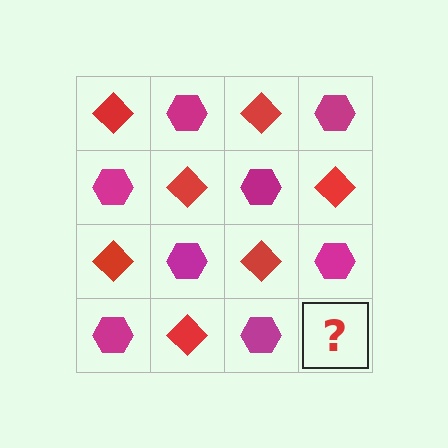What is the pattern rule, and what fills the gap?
The rule is that it alternates red diamond and magenta hexagon in a checkerboard pattern. The gap should be filled with a red diamond.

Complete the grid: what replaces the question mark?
The question mark should be replaced with a red diamond.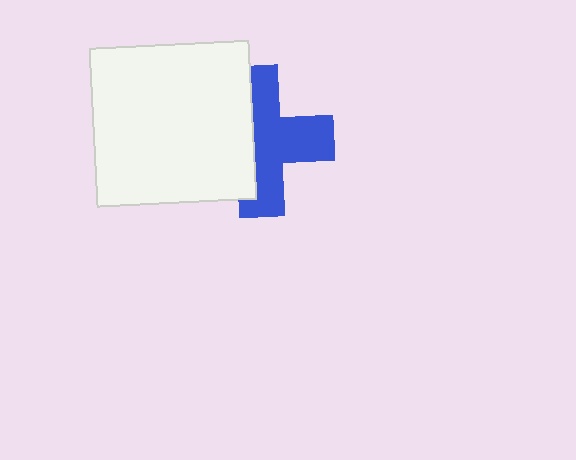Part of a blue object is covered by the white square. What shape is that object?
It is a cross.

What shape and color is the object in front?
The object in front is a white square.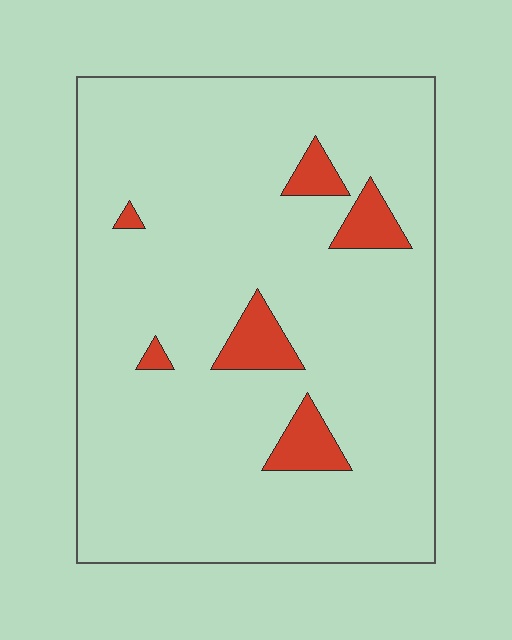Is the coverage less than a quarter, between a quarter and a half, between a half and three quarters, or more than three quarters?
Less than a quarter.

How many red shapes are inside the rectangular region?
6.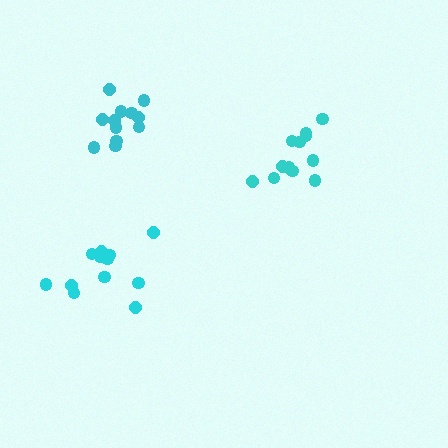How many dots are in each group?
Group 1: 13 dots, Group 2: 13 dots, Group 3: 12 dots (38 total).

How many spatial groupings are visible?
There are 3 spatial groupings.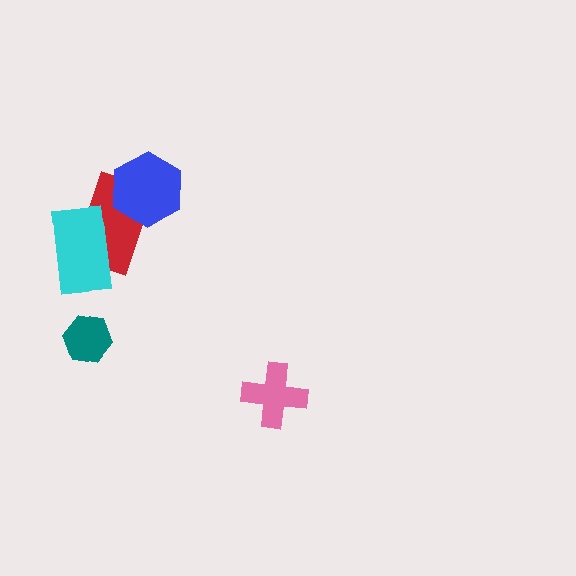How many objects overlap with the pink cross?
0 objects overlap with the pink cross.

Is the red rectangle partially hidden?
Yes, it is partially covered by another shape.